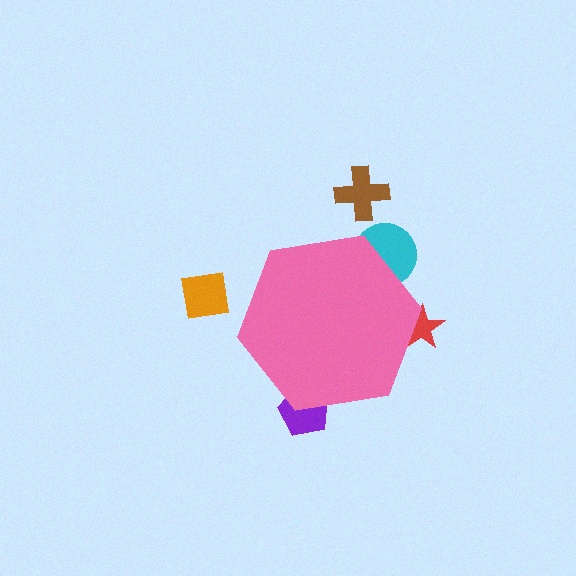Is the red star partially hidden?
Yes, the red star is partially hidden behind the pink hexagon.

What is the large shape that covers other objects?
A pink hexagon.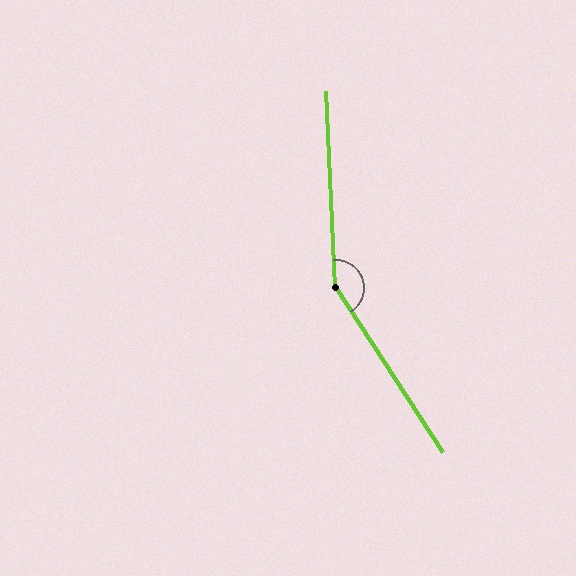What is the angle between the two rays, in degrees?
Approximately 150 degrees.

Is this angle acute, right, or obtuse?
It is obtuse.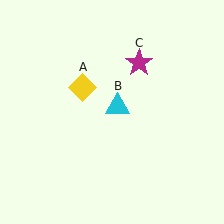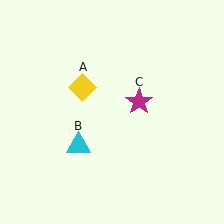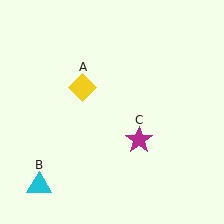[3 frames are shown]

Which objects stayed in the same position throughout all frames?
Yellow diamond (object A) remained stationary.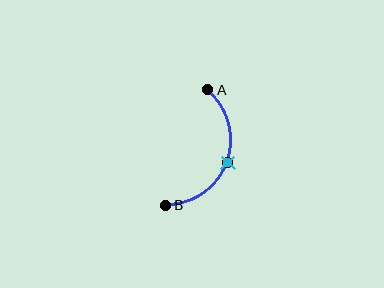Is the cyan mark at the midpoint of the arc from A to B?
Yes. The cyan mark lies on the arc at equal arc-length from both A and B — it is the arc midpoint.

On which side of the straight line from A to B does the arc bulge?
The arc bulges to the right of the straight line connecting A and B.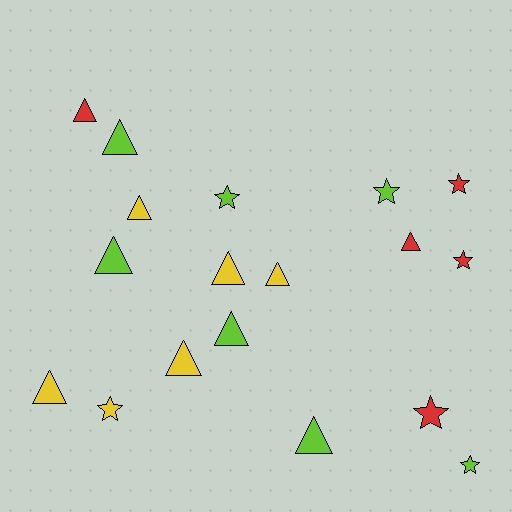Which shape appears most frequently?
Triangle, with 11 objects.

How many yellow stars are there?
There is 1 yellow star.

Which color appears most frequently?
Lime, with 7 objects.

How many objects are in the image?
There are 18 objects.